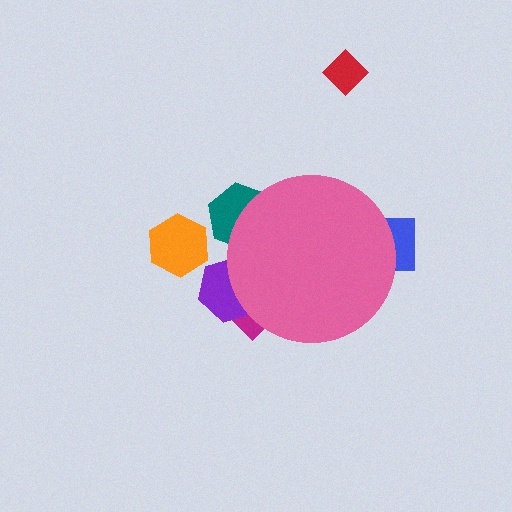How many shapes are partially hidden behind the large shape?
4 shapes are partially hidden.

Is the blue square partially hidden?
Yes, the blue square is partially hidden behind the pink circle.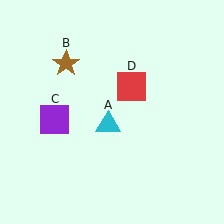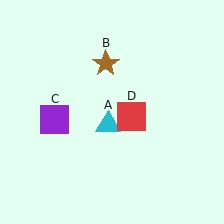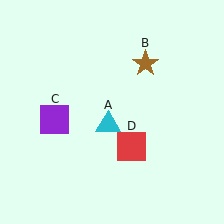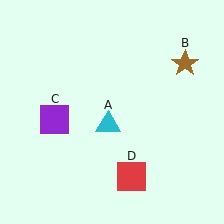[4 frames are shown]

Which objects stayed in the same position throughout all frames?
Cyan triangle (object A) and purple square (object C) remained stationary.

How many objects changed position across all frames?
2 objects changed position: brown star (object B), red square (object D).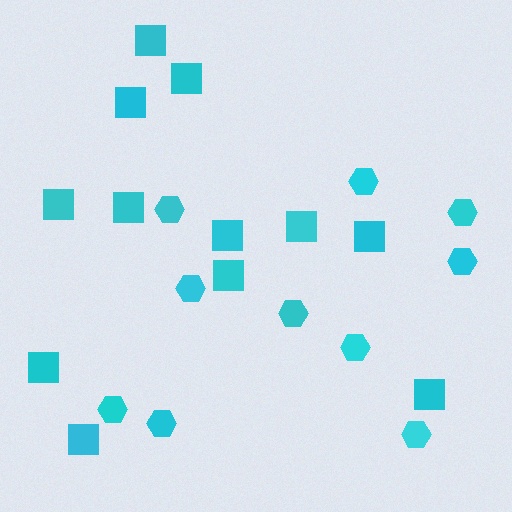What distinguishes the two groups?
There are 2 groups: one group of hexagons (10) and one group of squares (12).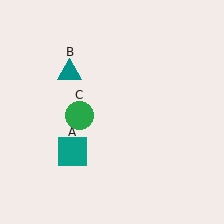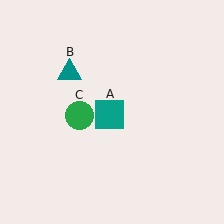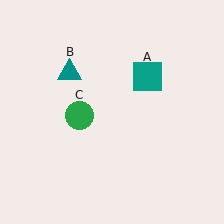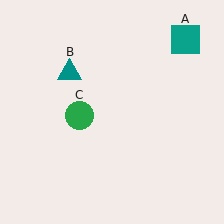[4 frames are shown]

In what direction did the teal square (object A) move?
The teal square (object A) moved up and to the right.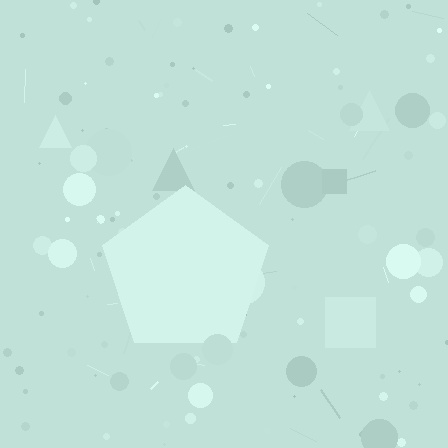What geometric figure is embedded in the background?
A pentagon is embedded in the background.